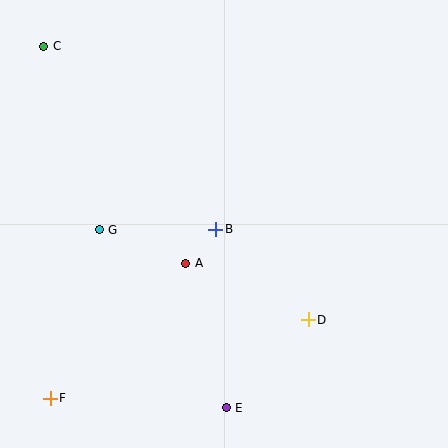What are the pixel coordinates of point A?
Point A is at (186, 263).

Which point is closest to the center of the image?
Point B at (216, 229) is closest to the center.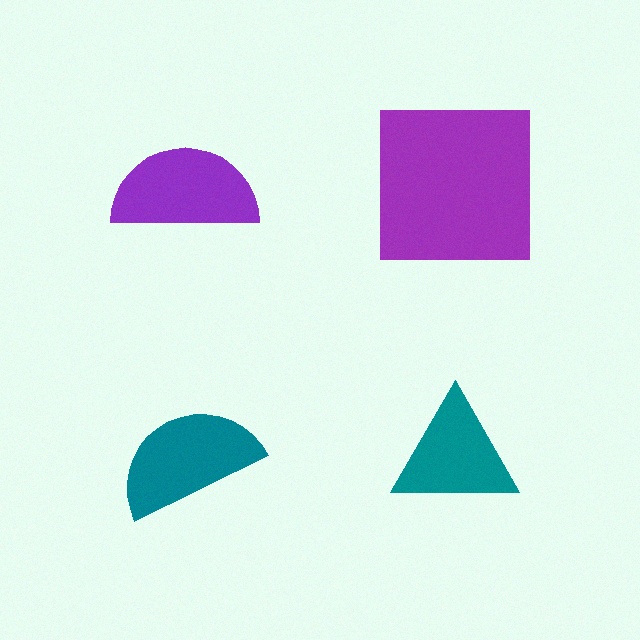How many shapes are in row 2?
2 shapes.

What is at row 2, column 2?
A teal triangle.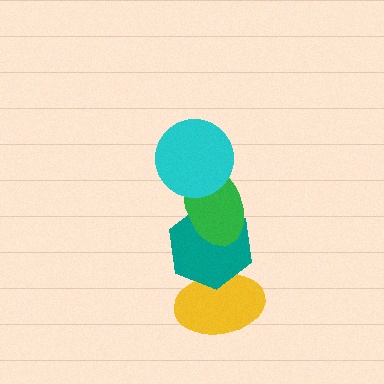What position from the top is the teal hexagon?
The teal hexagon is 3rd from the top.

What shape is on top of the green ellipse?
The cyan circle is on top of the green ellipse.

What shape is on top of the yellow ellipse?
The teal hexagon is on top of the yellow ellipse.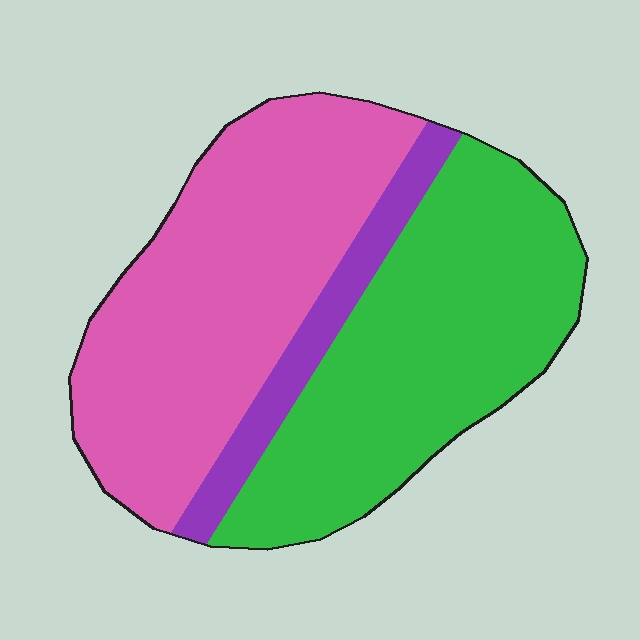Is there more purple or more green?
Green.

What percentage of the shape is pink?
Pink takes up between a quarter and a half of the shape.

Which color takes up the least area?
Purple, at roughly 10%.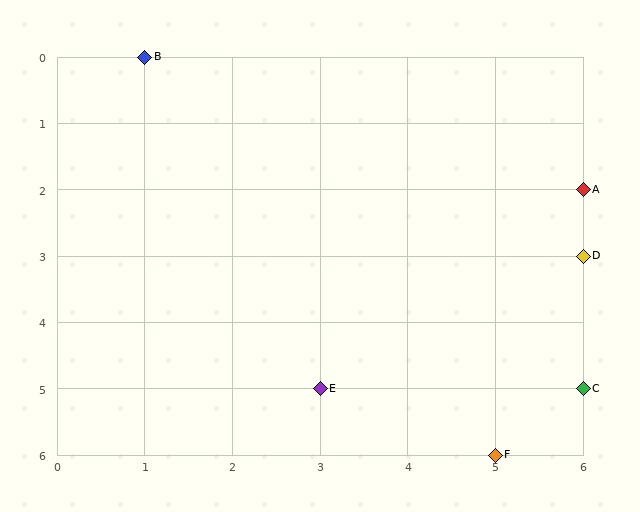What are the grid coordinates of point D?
Point D is at grid coordinates (6, 3).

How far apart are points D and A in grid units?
Points D and A are 1 row apart.